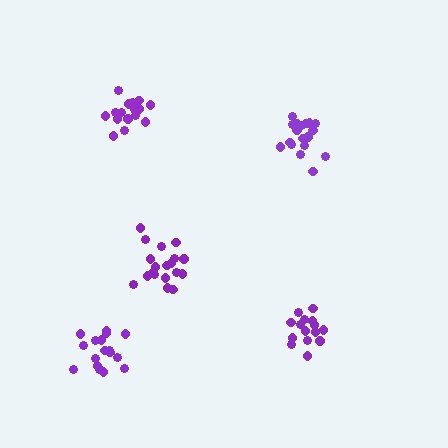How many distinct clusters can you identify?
There are 5 distinct clusters.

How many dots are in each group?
Group 1: 19 dots, Group 2: 17 dots, Group 3: 15 dots, Group 4: 17 dots, Group 5: 19 dots (87 total).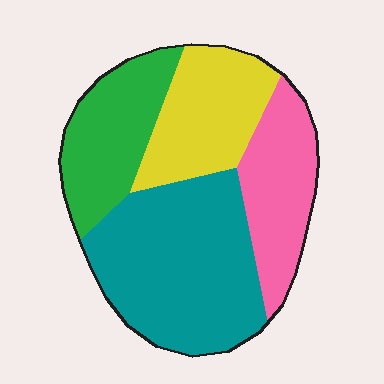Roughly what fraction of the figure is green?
Green covers about 20% of the figure.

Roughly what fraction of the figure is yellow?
Yellow takes up about one fifth (1/5) of the figure.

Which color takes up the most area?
Teal, at roughly 40%.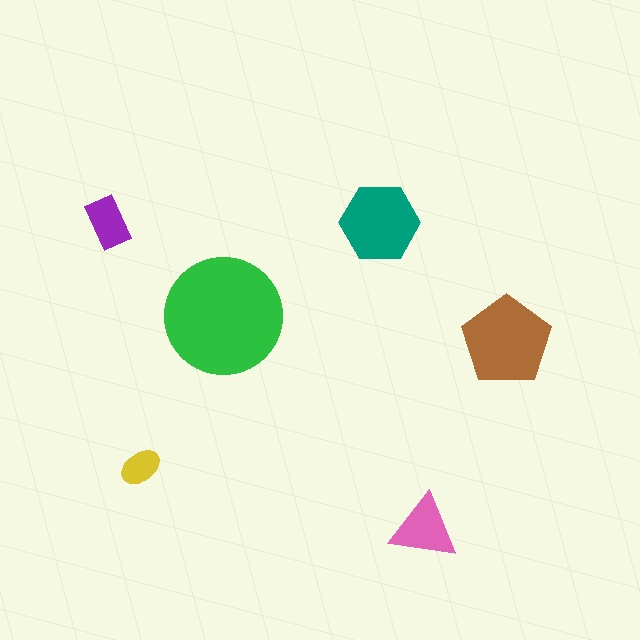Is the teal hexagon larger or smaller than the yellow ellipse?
Larger.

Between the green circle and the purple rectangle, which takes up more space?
The green circle.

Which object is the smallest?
The yellow ellipse.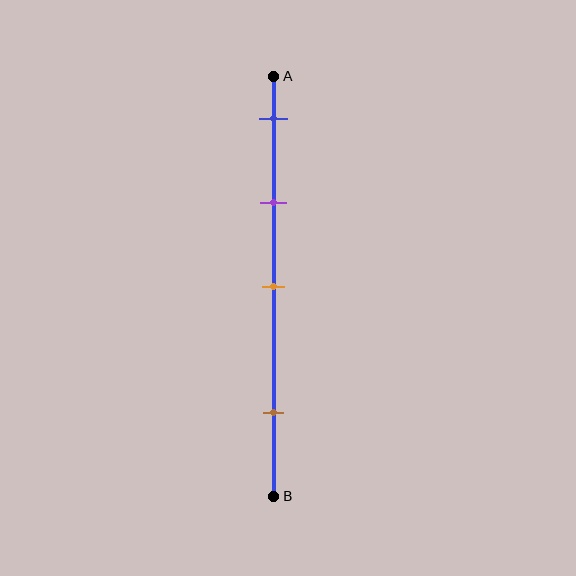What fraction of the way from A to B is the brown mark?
The brown mark is approximately 80% (0.8) of the way from A to B.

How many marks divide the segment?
There are 4 marks dividing the segment.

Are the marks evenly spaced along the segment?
No, the marks are not evenly spaced.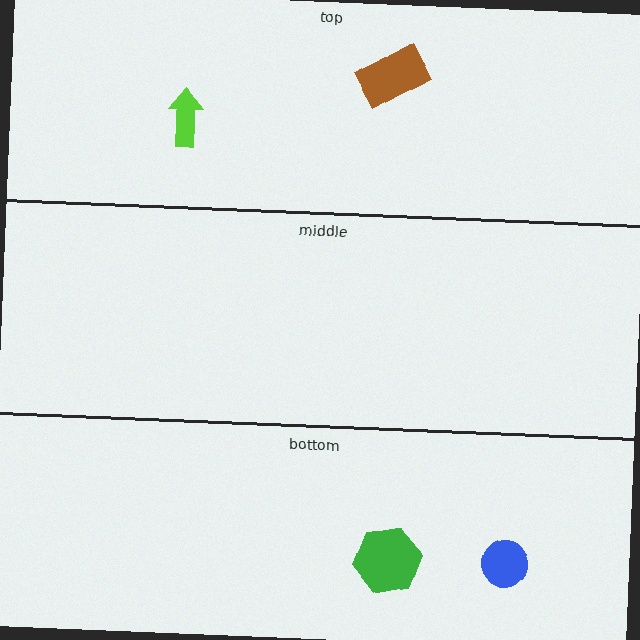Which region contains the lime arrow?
The top region.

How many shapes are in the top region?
2.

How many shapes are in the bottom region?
2.